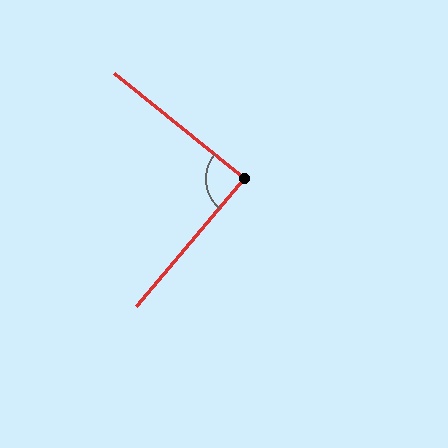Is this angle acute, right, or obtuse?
It is approximately a right angle.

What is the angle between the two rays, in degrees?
Approximately 89 degrees.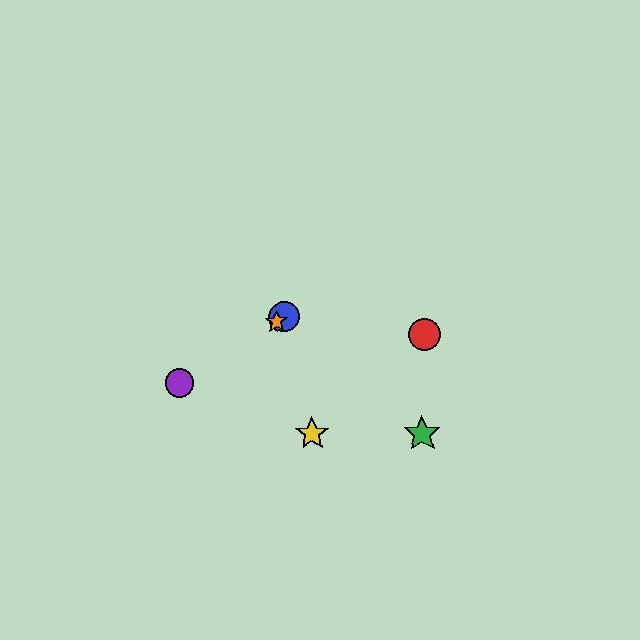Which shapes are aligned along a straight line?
The blue circle, the purple circle, the orange star are aligned along a straight line.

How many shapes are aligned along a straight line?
3 shapes (the blue circle, the purple circle, the orange star) are aligned along a straight line.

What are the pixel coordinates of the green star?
The green star is at (422, 434).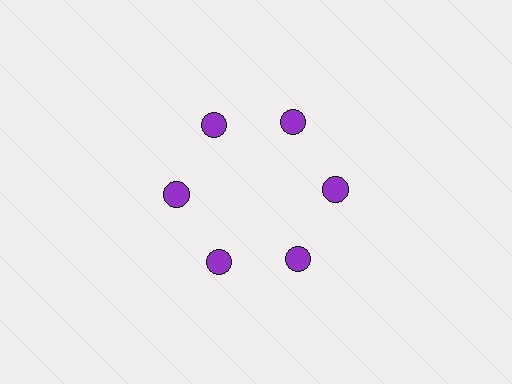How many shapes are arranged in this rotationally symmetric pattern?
There are 6 shapes, arranged in 6 groups of 1.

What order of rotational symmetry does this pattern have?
This pattern has 6-fold rotational symmetry.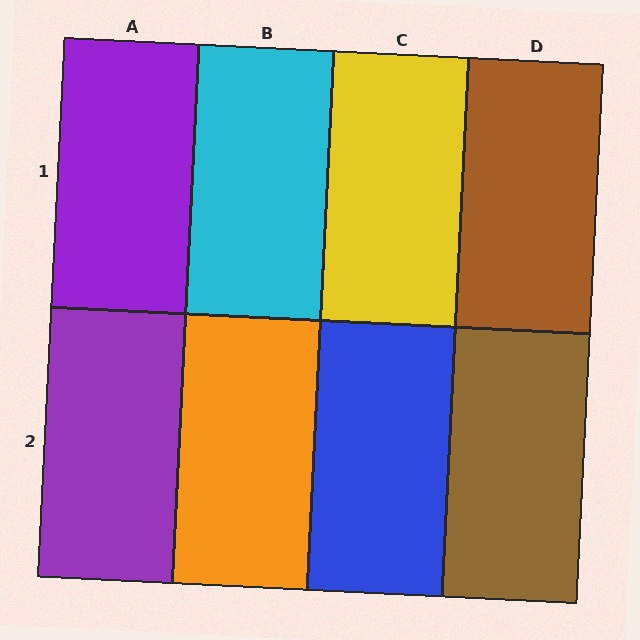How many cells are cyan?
1 cell is cyan.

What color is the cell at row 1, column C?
Yellow.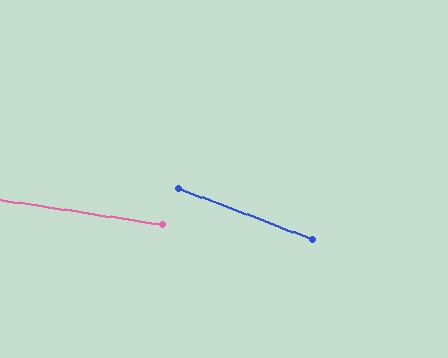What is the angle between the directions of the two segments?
Approximately 12 degrees.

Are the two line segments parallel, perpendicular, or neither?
Neither parallel nor perpendicular — they differ by about 12°.